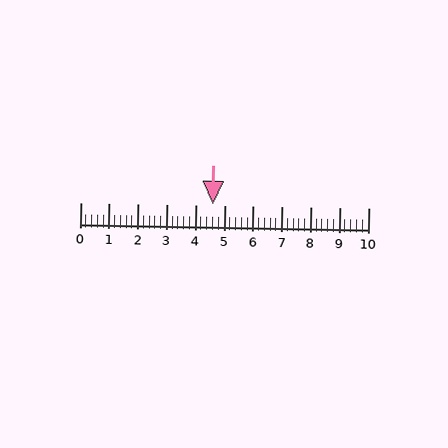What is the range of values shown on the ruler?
The ruler shows values from 0 to 10.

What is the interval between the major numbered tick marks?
The major tick marks are spaced 1 units apart.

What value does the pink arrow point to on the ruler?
The pink arrow points to approximately 4.6.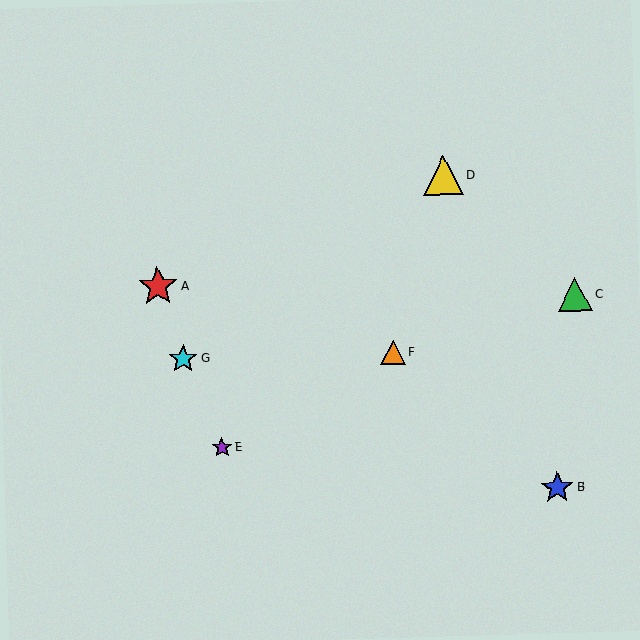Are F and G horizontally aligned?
Yes, both are at y≈353.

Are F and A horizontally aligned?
No, F is at y≈353 and A is at y≈287.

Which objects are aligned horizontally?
Objects F, G are aligned horizontally.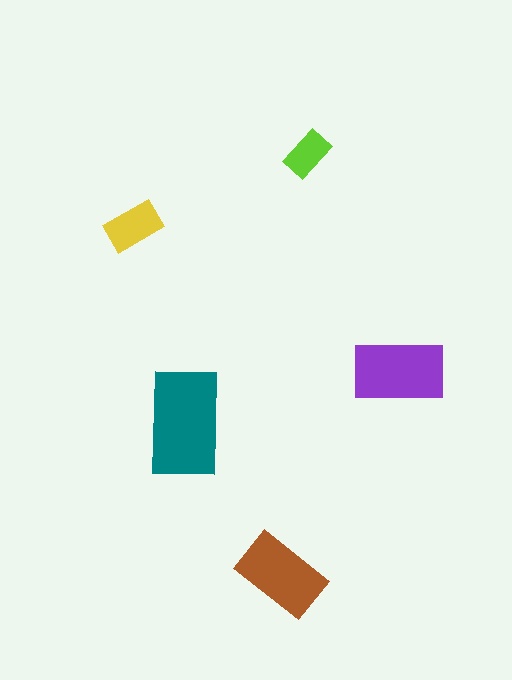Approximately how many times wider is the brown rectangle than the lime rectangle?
About 2 times wider.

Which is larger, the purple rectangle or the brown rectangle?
The purple one.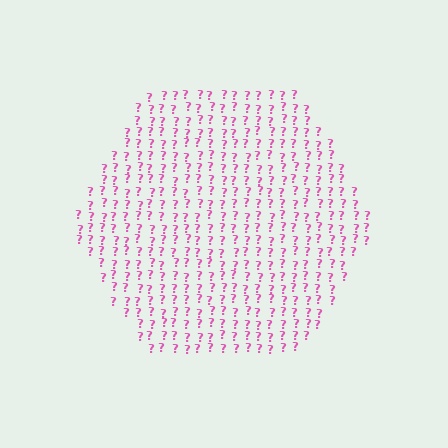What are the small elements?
The small elements are question marks.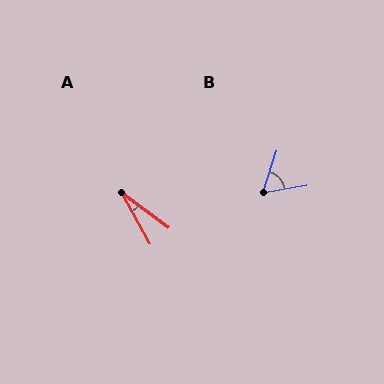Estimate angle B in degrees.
Approximately 62 degrees.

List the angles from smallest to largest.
A (24°), B (62°).